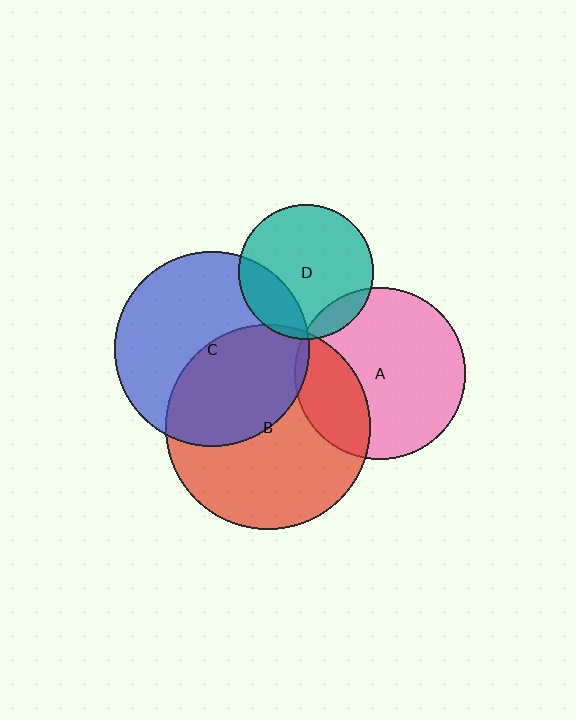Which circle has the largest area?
Circle B (red).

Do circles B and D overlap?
Yes.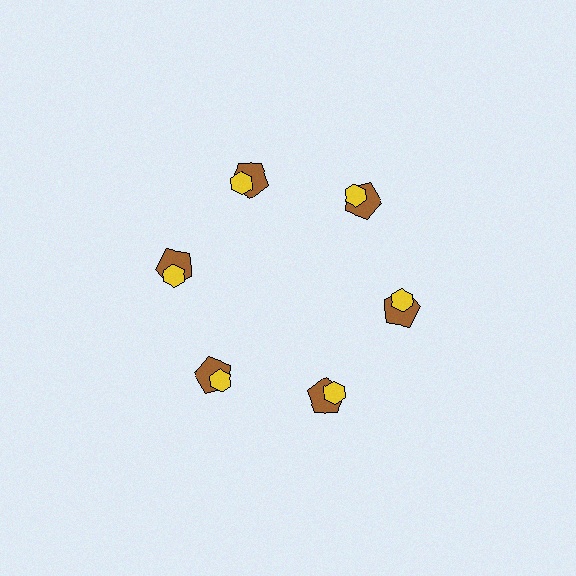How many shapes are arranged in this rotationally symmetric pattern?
There are 12 shapes, arranged in 6 groups of 2.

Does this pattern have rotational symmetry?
Yes, this pattern has 6-fold rotational symmetry. It looks the same after rotating 60 degrees around the center.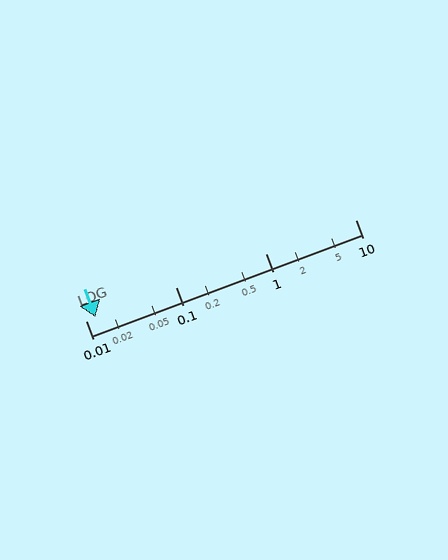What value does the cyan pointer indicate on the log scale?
The pointer indicates approximately 0.013.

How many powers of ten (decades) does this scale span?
The scale spans 3 decades, from 0.01 to 10.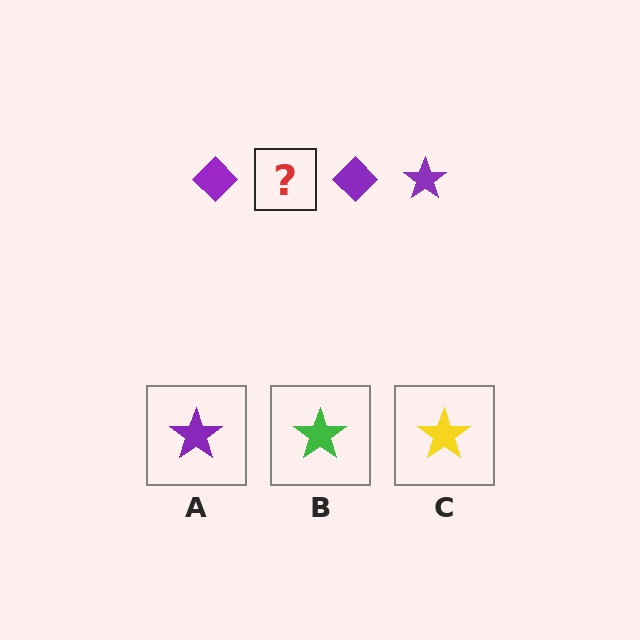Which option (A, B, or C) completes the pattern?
A.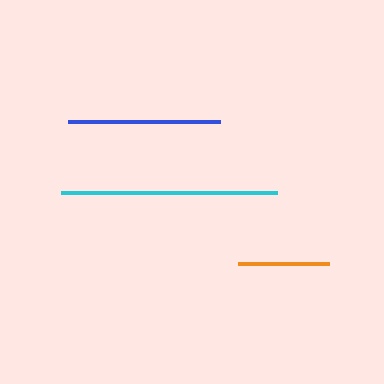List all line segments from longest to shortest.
From longest to shortest: cyan, blue, orange.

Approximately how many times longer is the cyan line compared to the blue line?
The cyan line is approximately 1.4 times the length of the blue line.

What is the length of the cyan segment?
The cyan segment is approximately 216 pixels long.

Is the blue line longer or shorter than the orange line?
The blue line is longer than the orange line.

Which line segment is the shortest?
The orange line is the shortest at approximately 91 pixels.